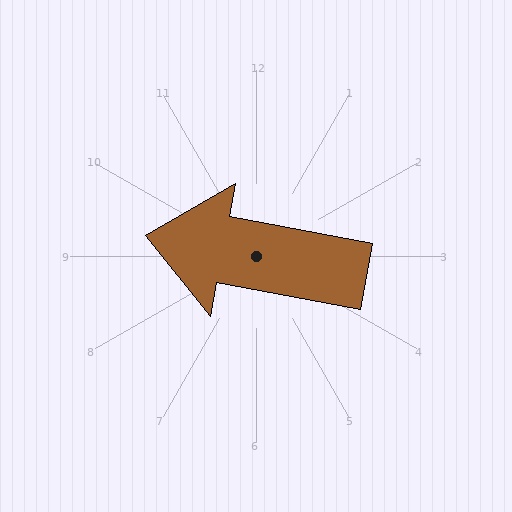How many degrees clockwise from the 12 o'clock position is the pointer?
Approximately 281 degrees.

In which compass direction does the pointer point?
West.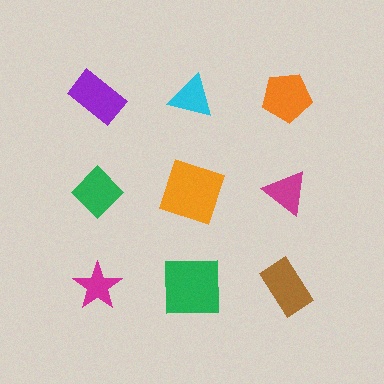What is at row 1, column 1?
A purple rectangle.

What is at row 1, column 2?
A cyan triangle.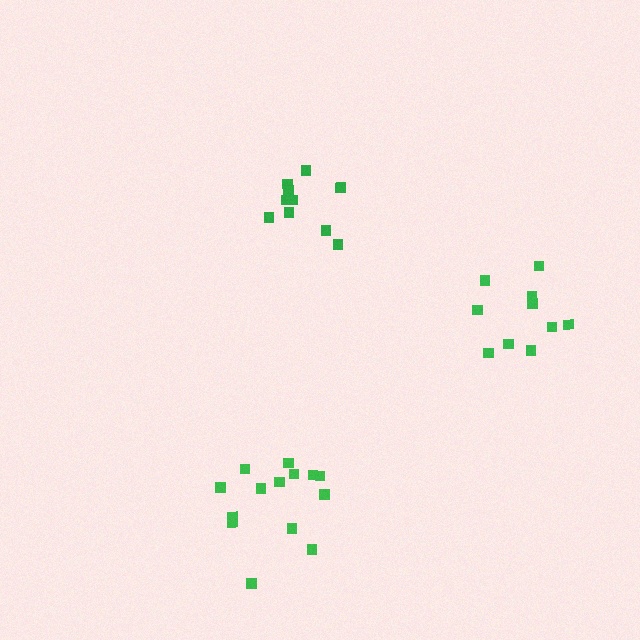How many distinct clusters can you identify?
There are 3 distinct clusters.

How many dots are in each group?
Group 1: 11 dots, Group 2: 14 dots, Group 3: 10 dots (35 total).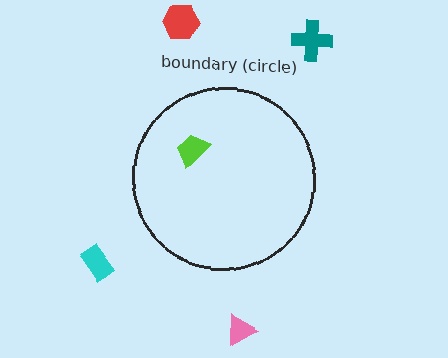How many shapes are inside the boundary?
1 inside, 4 outside.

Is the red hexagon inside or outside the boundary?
Outside.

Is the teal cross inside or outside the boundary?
Outside.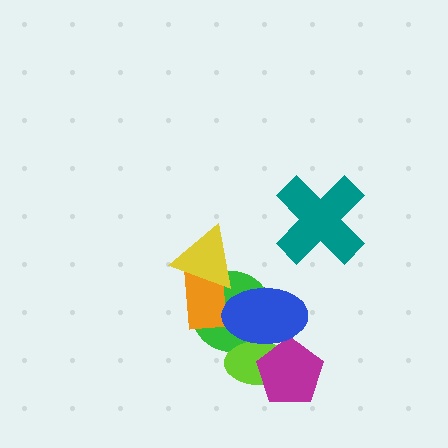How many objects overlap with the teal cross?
0 objects overlap with the teal cross.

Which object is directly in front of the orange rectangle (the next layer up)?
The yellow triangle is directly in front of the orange rectangle.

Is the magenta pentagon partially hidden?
Yes, it is partially covered by another shape.